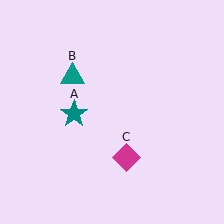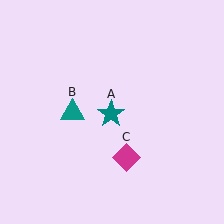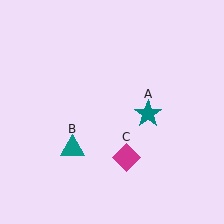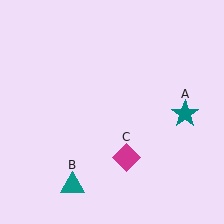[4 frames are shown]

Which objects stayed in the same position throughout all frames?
Magenta diamond (object C) remained stationary.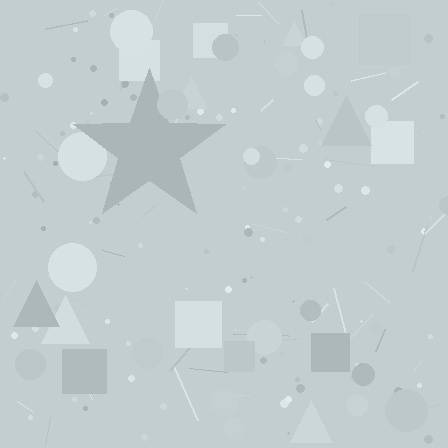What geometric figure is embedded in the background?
A star is embedded in the background.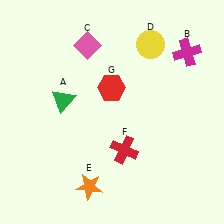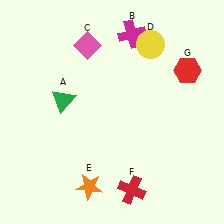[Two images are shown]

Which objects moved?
The objects that moved are: the magenta cross (B), the red cross (F), the red hexagon (G).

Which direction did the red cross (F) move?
The red cross (F) moved down.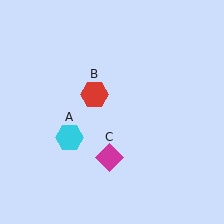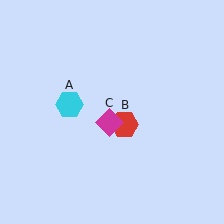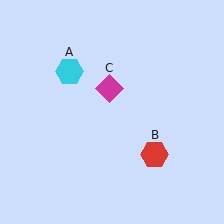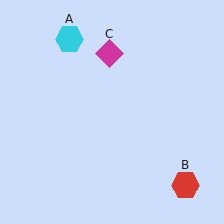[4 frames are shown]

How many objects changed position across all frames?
3 objects changed position: cyan hexagon (object A), red hexagon (object B), magenta diamond (object C).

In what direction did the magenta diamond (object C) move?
The magenta diamond (object C) moved up.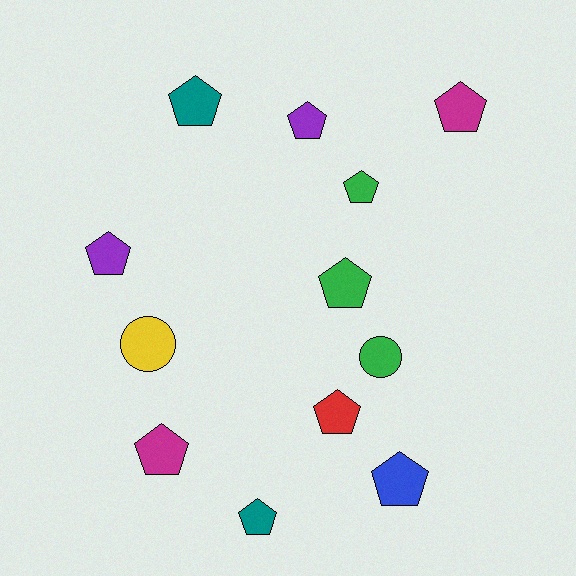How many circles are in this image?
There are 2 circles.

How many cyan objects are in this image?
There are no cyan objects.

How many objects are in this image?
There are 12 objects.